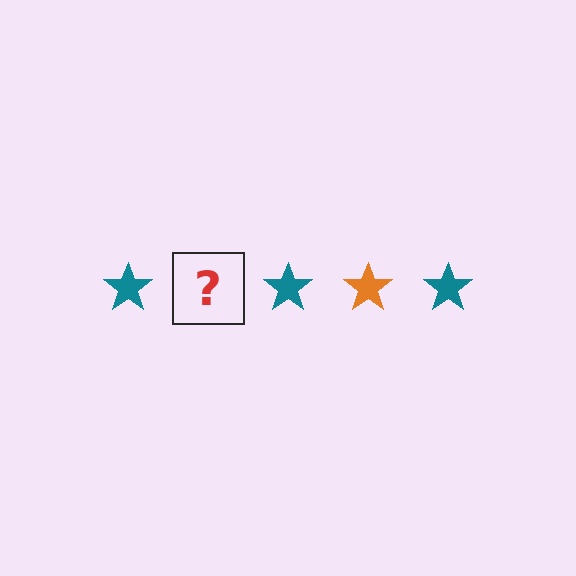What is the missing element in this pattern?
The missing element is an orange star.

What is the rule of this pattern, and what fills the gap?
The rule is that the pattern cycles through teal, orange stars. The gap should be filled with an orange star.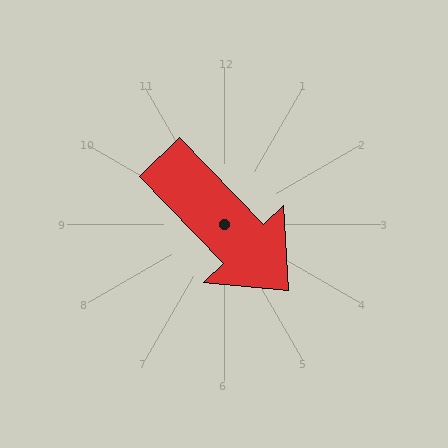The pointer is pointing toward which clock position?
Roughly 5 o'clock.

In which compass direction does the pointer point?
Southeast.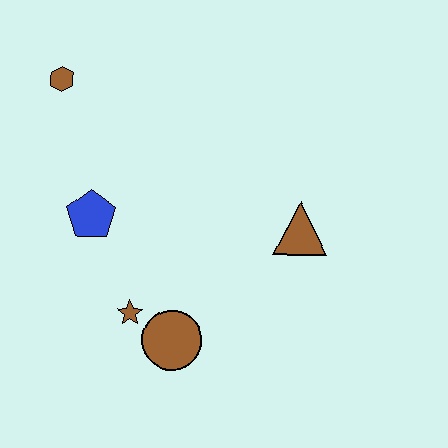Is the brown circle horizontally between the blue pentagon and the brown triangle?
Yes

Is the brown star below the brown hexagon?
Yes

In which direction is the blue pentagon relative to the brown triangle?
The blue pentagon is to the left of the brown triangle.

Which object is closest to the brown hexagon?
The blue pentagon is closest to the brown hexagon.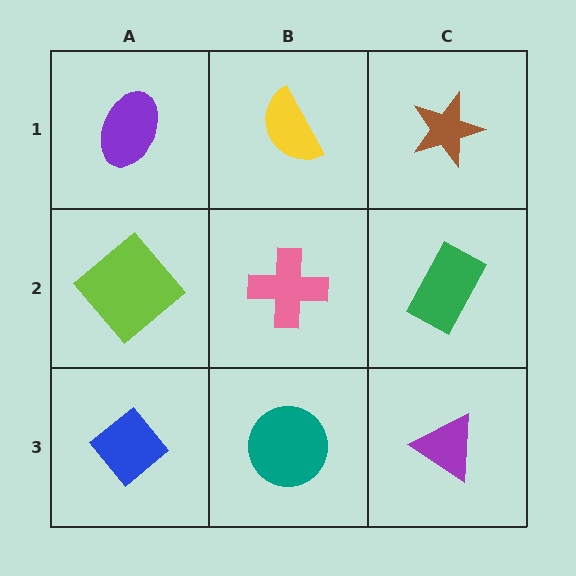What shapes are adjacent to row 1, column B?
A pink cross (row 2, column B), a purple ellipse (row 1, column A), a brown star (row 1, column C).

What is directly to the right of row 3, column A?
A teal circle.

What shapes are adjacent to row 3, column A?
A lime diamond (row 2, column A), a teal circle (row 3, column B).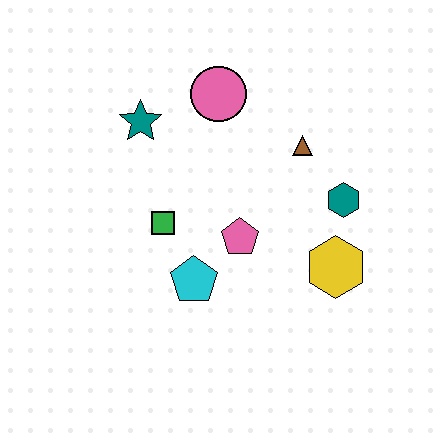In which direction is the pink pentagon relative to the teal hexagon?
The pink pentagon is to the left of the teal hexagon.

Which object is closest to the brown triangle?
The teal hexagon is closest to the brown triangle.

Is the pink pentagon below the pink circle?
Yes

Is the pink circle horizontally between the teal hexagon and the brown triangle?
No